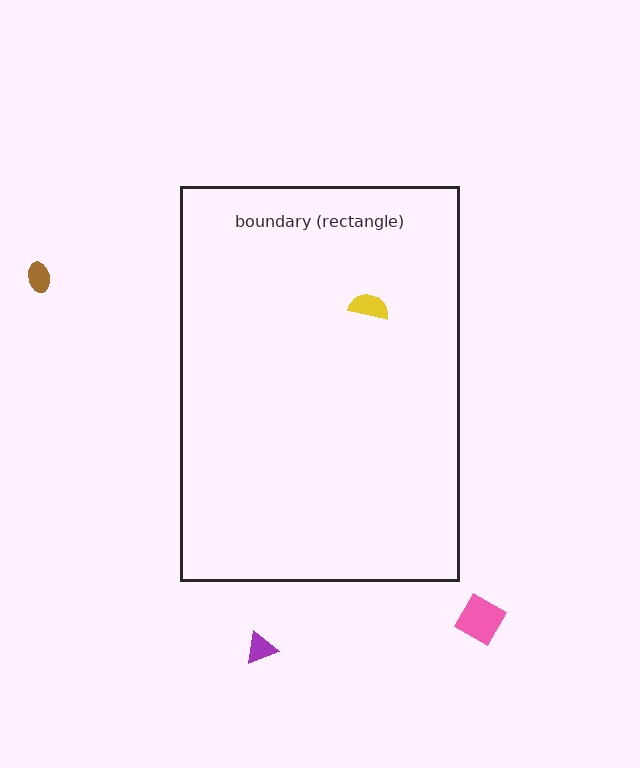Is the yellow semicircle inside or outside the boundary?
Inside.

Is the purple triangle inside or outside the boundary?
Outside.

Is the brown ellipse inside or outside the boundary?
Outside.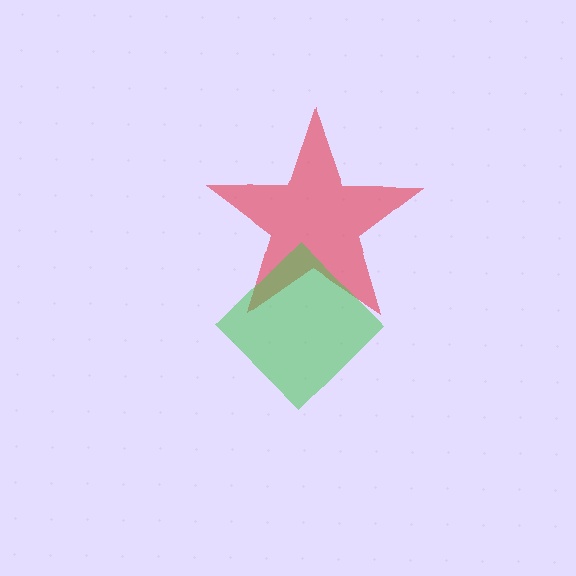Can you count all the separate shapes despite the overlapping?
Yes, there are 2 separate shapes.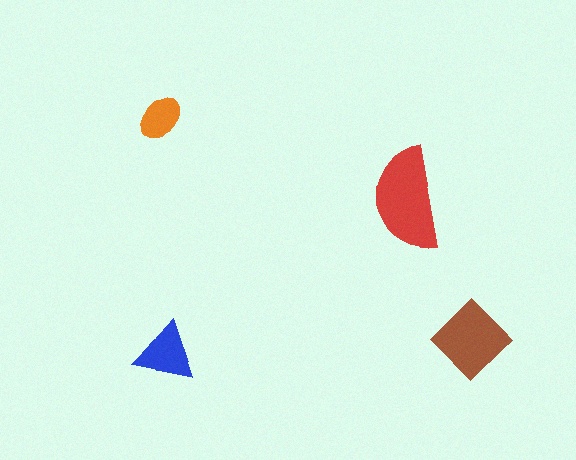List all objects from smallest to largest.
The orange ellipse, the blue triangle, the brown diamond, the red semicircle.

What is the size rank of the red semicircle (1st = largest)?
1st.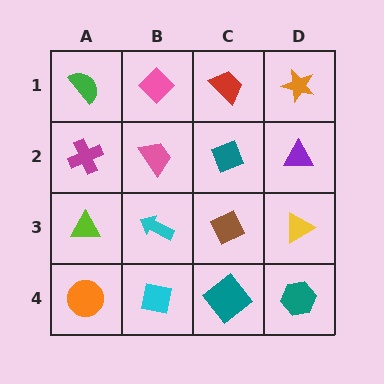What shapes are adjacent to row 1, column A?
A magenta cross (row 2, column A), a pink diamond (row 1, column B).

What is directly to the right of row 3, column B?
A brown diamond.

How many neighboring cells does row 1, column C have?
3.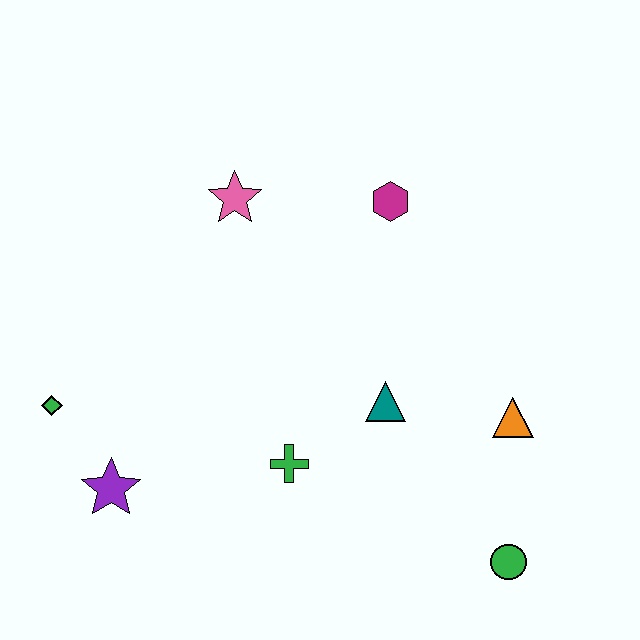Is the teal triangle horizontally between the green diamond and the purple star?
No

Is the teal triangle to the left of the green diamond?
No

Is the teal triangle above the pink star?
No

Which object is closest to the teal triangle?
The green cross is closest to the teal triangle.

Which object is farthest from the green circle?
The green diamond is farthest from the green circle.